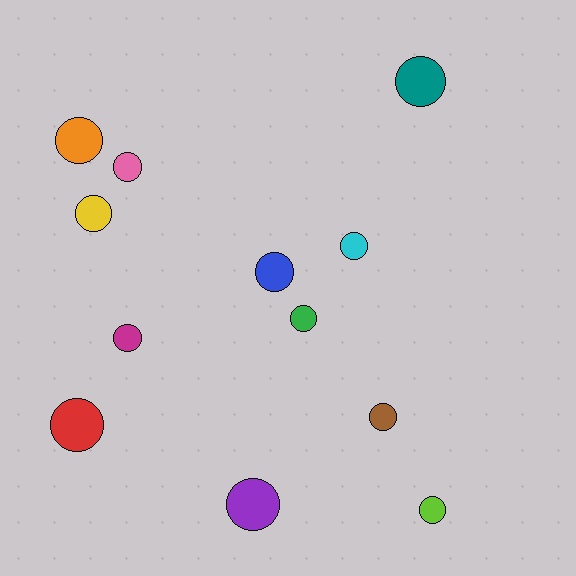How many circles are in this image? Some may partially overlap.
There are 12 circles.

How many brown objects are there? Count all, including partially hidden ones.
There is 1 brown object.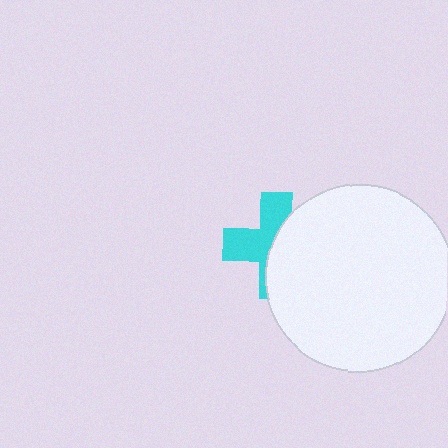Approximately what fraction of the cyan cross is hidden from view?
Roughly 50% of the cyan cross is hidden behind the white circle.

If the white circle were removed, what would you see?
You would see the complete cyan cross.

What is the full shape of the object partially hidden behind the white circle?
The partially hidden object is a cyan cross.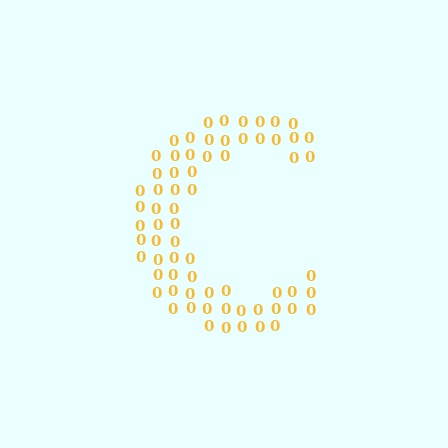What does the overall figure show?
The overall figure shows the letter C.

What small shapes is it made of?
It is made of small digit 0's.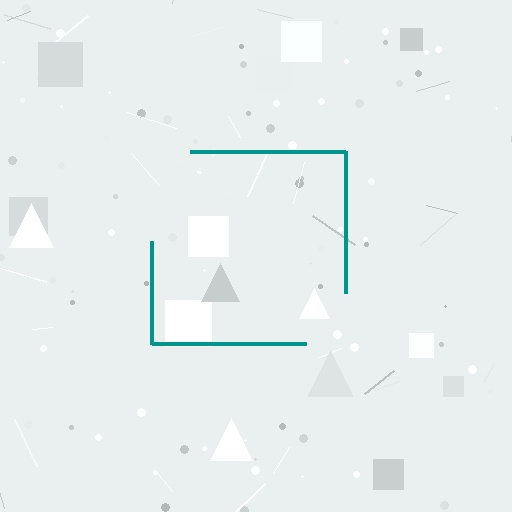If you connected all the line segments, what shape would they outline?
They would outline a square.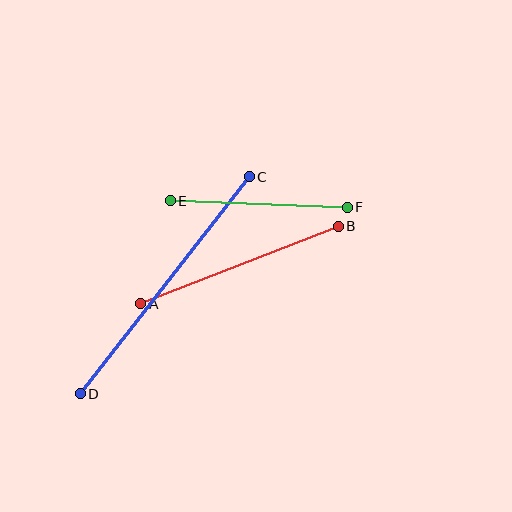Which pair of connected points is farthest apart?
Points C and D are farthest apart.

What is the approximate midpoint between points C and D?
The midpoint is at approximately (165, 285) pixels.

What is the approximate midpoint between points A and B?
The midpoint is at approximately (240, 265) pixels.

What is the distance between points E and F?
The distance is approximately 177 pixels.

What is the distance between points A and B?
The distance is approximately 212 pixels.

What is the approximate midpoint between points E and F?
The midpoint is at approximately (259, 204) pixels.